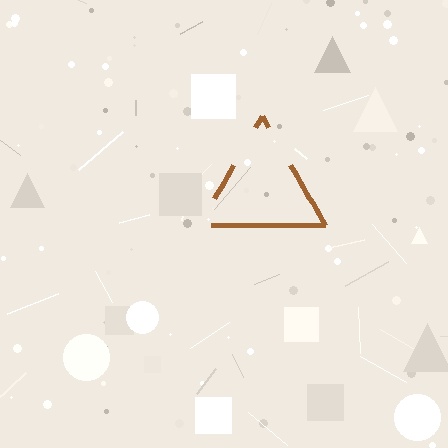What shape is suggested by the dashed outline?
The dashed outline suggests a triangle.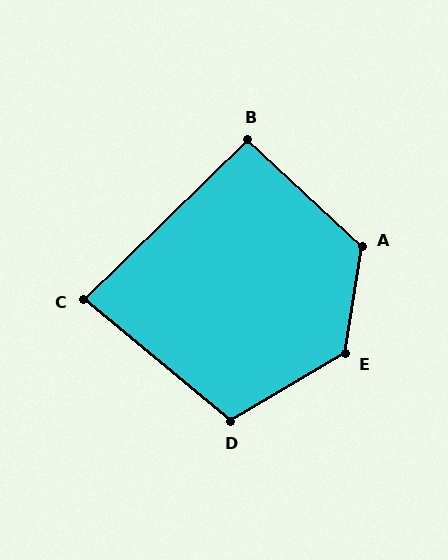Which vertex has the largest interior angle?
E, at approximately 129 degrees.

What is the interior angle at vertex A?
Approximately 124 degrees (obtuse).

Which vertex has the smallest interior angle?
C, at approximately 84 degrees.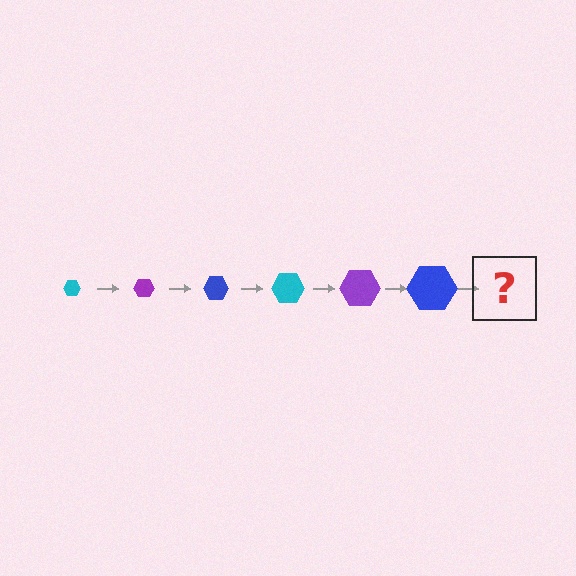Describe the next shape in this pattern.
It should be a cyan hexagon, larger than the previous one.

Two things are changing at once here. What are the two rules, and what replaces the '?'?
The two rules are that the hexagon grows larger each step and the color cycles through cyan, purple, and blue. The '?' should be a cyan hexagon, larger than the previous one.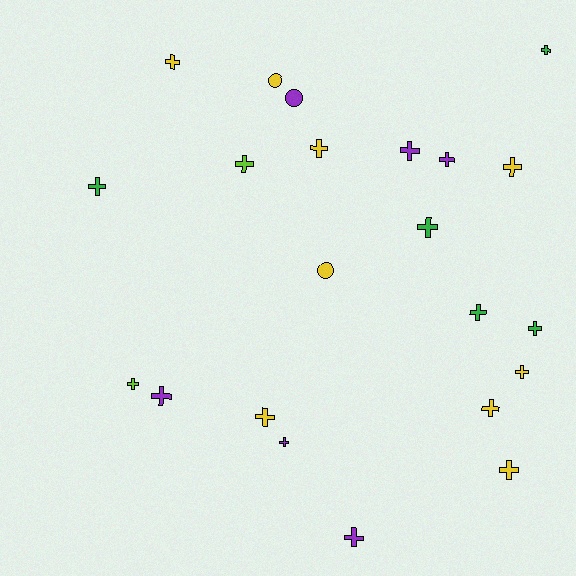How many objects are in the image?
There are 22 objects.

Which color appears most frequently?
Yellow, with 9 objects.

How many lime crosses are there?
There are 2 lime crosses.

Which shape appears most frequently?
Cross, with 19 objects.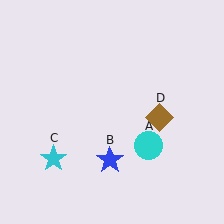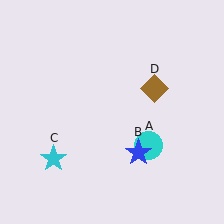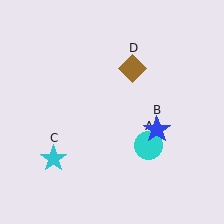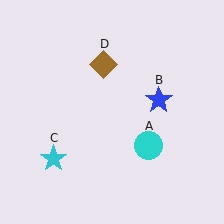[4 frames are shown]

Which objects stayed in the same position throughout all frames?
Cyan circle (object A) and cyan star (object C) remained stationary.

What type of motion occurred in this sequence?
The blue star (object B), brown diamond (object D) rotated counterclockwise around the center of the scene.